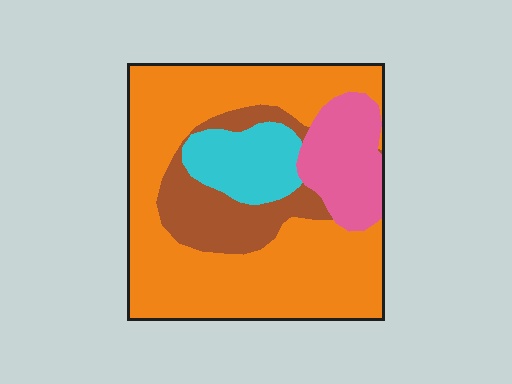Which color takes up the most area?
Orange, at roughly 60%.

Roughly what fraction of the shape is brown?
Brown covers around 15% of the shape.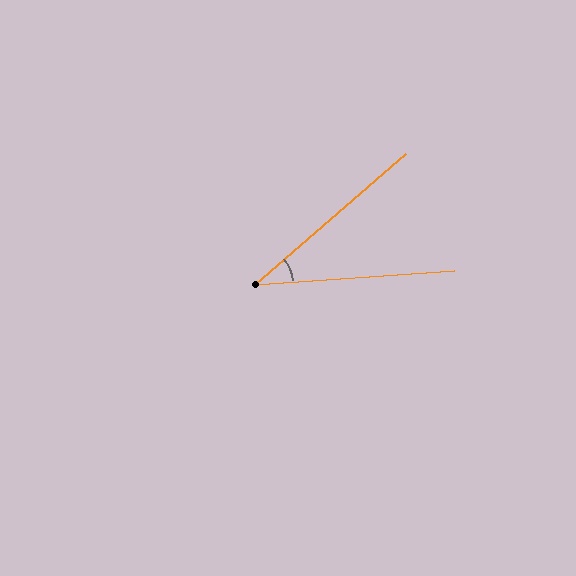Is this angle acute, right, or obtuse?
It is acute.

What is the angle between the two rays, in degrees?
Approximately 37 degrees.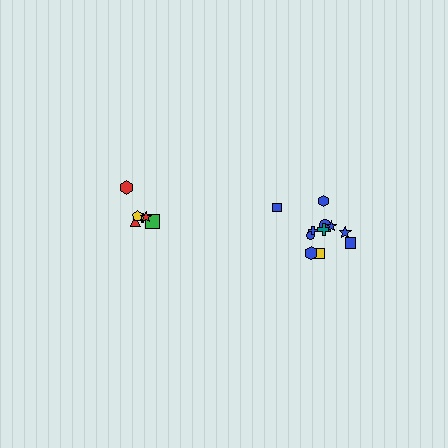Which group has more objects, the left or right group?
The right group.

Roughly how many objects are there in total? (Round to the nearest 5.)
Roughly 20 objects in total.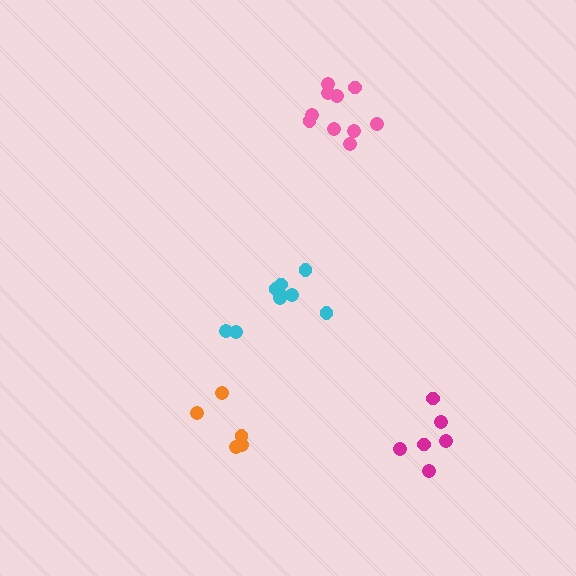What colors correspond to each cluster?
The clusters are colored: magenta, pink, cyan, orange.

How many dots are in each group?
Group 1: 6 dots, Group 2: 10 dots, Group 3: 9 dots, Group 4: 5 dots (30 total).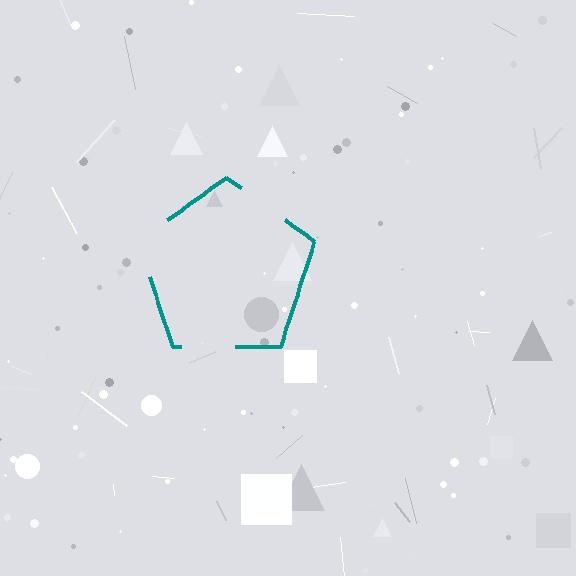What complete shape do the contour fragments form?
The contour fragments form a pentagon.